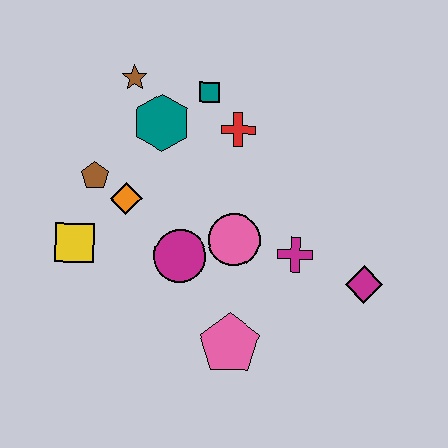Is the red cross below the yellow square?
No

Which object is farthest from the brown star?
The magenta diamond is farthest from the brown star.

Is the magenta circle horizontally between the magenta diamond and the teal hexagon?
Yes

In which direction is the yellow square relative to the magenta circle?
The yellow square is to the left of the magenta circle.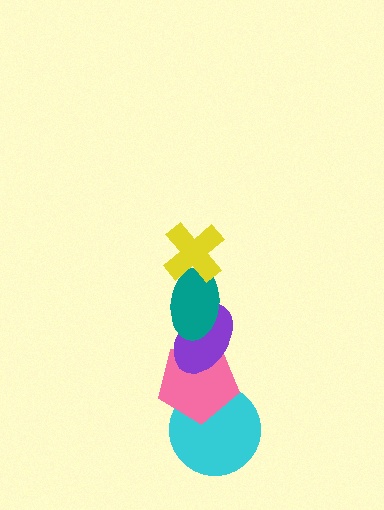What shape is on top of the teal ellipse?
The yellow cross is on top of the teal ellipse.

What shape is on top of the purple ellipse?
The teal ellipse is on top of the purple ellipse.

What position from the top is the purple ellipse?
The purple ellipse is 3rd from the top.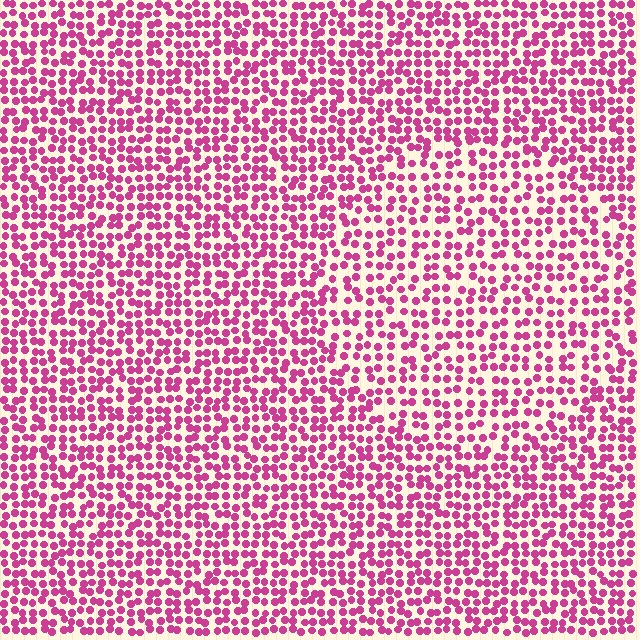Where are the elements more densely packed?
The elements are more densely packed outside the circle boundary.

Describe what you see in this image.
The image contains small magenta elements arranged at two different densities. A circle-shaped region is visible where the elements are less densely packed than the surrounding area.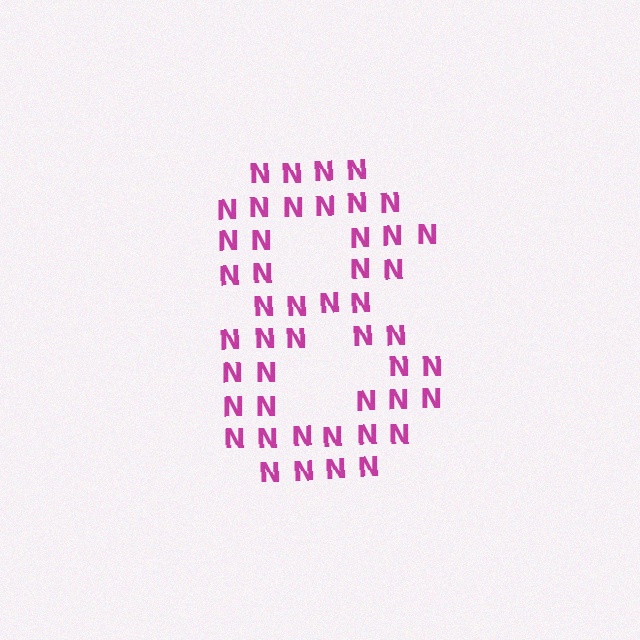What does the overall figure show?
The overall figure shows the digit 8.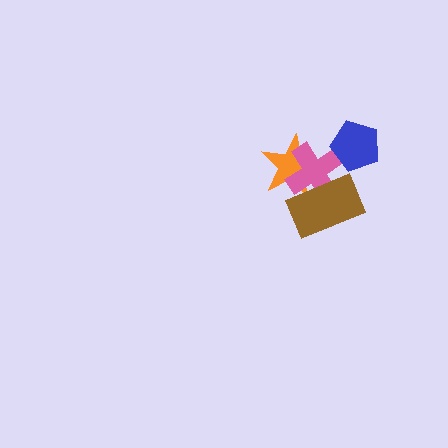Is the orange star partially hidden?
Yes, it is partially covered by another shape.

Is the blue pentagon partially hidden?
No, no other shape covers it.